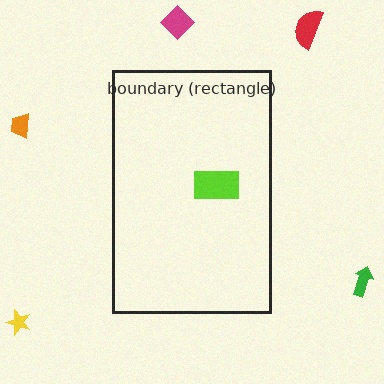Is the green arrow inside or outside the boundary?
Outside.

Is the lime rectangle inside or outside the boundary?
Inside.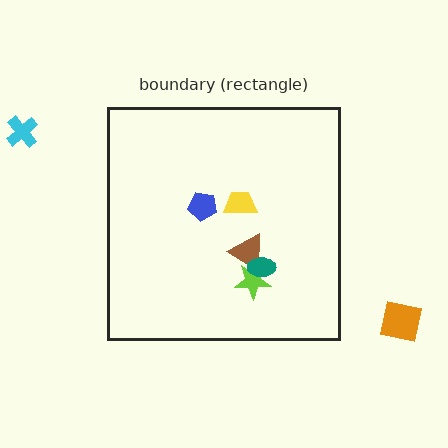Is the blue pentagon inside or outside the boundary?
Inside.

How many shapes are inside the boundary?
5 inside, 2 outside.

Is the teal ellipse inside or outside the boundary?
Inside.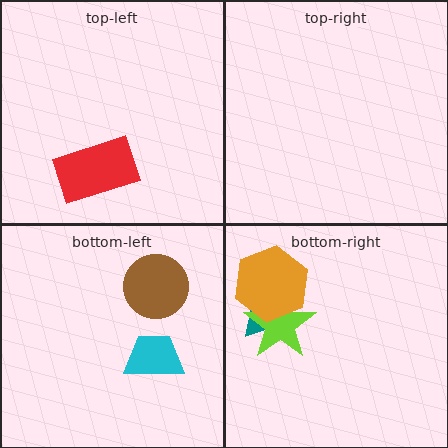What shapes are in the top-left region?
The red rectangle.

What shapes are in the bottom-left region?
The brown circle, the cyan trapezoid.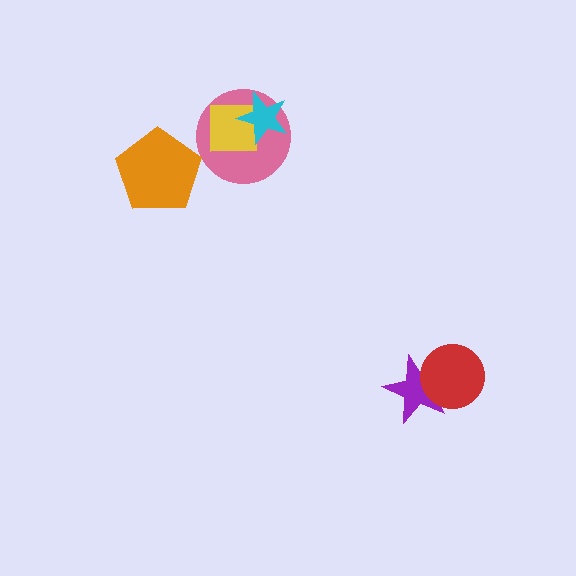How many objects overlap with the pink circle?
2 objects overlap with the pink circle.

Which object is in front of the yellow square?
The cyan star is in front of the yellow square.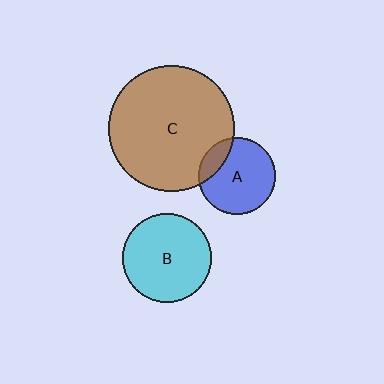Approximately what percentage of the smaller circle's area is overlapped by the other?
Approximately 20%.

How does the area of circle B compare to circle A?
Approximately 1.3 times.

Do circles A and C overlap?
Yes.